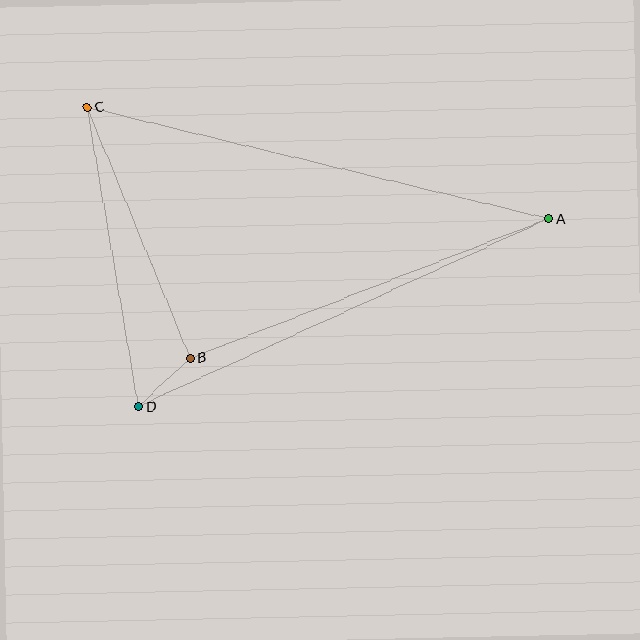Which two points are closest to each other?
Points B and D are closest to each other.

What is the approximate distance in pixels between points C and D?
The distance between C and D is approximately 304 pixels.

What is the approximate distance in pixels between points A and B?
The distance between A and B is approximately 385 pixels.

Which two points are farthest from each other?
Points A and C are farthest from each other.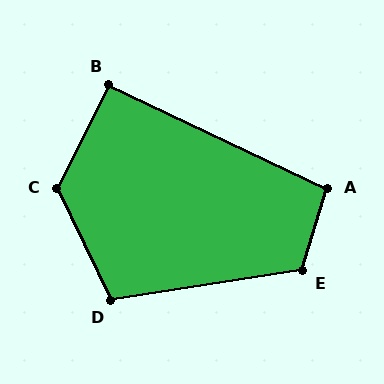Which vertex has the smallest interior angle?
B, at approximately 91 degrees.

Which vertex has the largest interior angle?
C, at approximately 127 degrees.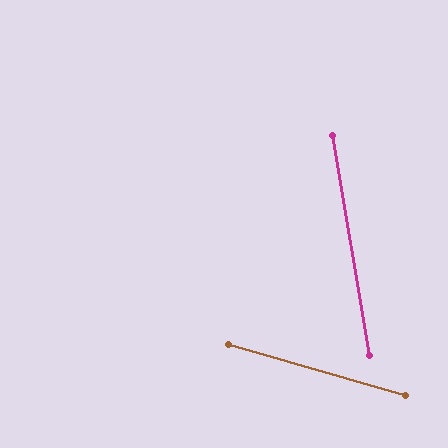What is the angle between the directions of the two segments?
Approximately 64 degrees.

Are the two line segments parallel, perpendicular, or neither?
Neither parallel nor perpendicular — they differ by about 64°.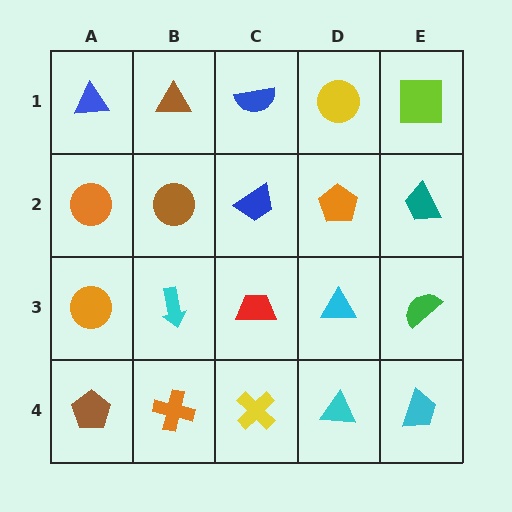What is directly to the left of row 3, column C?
A cyan arrow.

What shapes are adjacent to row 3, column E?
A teal trapezoid (row 2, column E), a cyan trapezoid (row 4, column E), a cyan triangle (row 3, column D).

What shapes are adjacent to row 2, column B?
A brown triangle (row 1, column B), a cyan arrow (row 3, column B), an orange circle (row 2, column A), a blue trapezoid (row 2, column C).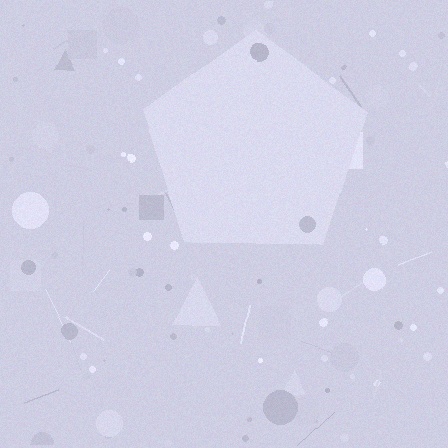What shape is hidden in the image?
A pentagon is hidden in the image.